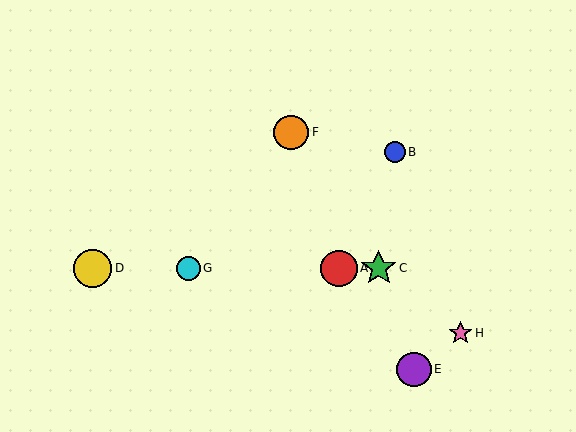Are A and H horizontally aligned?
No, A is at y≈268 and H is at y≈333.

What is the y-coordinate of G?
Object G is at y≈268.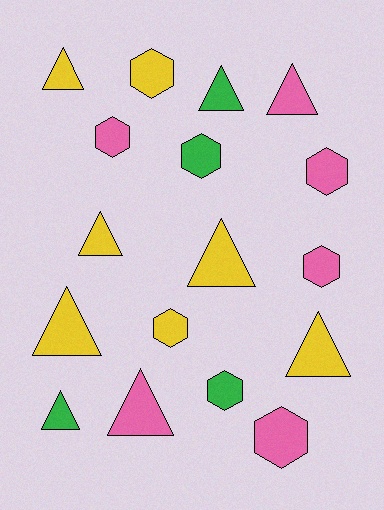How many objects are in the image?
There are 17 objects.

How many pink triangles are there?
There are 2 pink triangles.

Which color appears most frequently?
Yellow, with 7 objects.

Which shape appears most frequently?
Triangle, with 9 objects.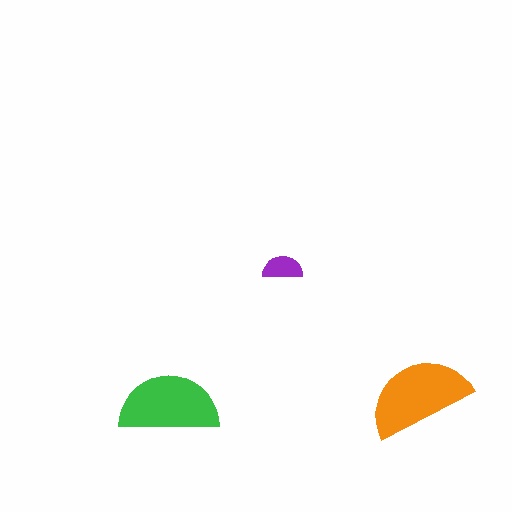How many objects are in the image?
There are 3 objects in the image.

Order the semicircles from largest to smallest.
the orange one, the green one, the purple one.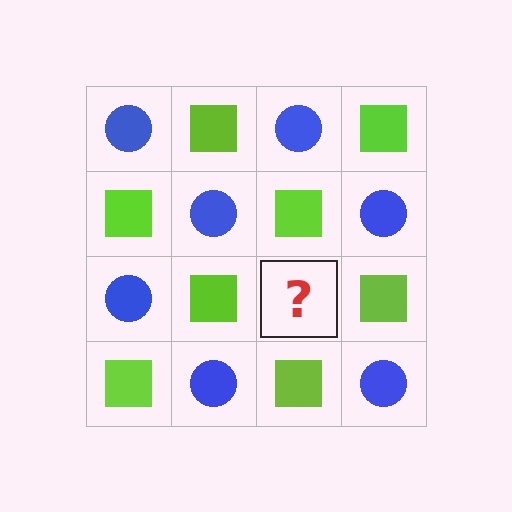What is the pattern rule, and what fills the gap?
The rule is that it alternates blue circle and lime square in a checkerboard pattern. The gap should be filled with a blue circle.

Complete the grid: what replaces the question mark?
The question mark should be replaced with a blue circle.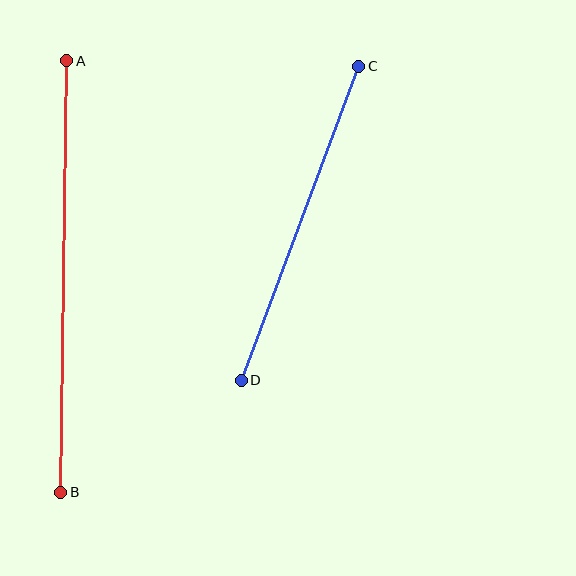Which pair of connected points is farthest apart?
Points A and B are farthest apart.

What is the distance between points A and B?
The distance is approximately 432 pixels.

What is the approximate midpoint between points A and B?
The midpoint is at approximately (64, 276) pixels.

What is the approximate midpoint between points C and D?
The midpoint is at approximately (300, 223) pixels.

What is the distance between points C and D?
The distance is approximately 336 pixels.